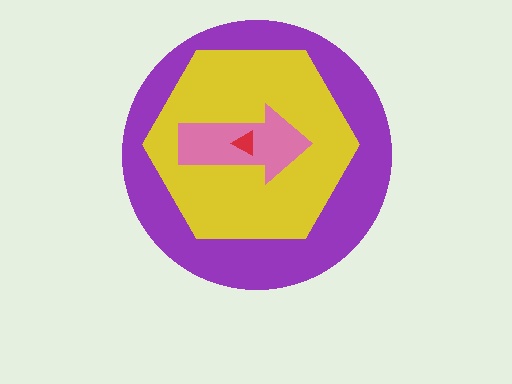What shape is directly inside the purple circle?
The yellow hexagon.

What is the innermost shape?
The red triangle.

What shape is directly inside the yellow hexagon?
The pink arrow.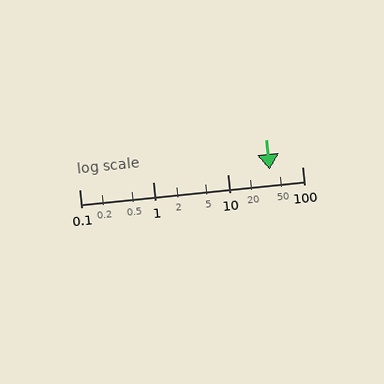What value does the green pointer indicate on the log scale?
The pointer indicates approximately 37.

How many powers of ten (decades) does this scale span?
The scale spans 3 decades, from 0.1 to 100.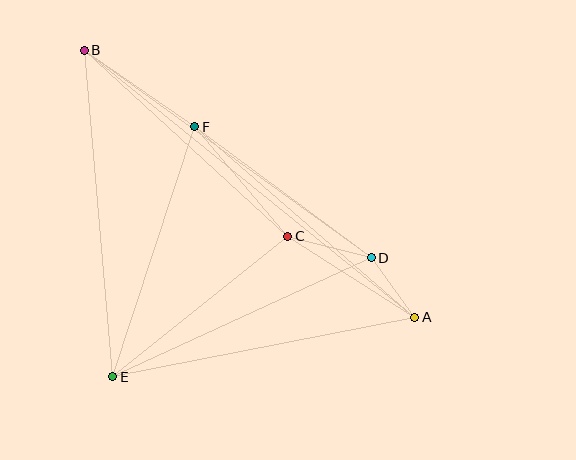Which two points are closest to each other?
Points A and D are closest to each other.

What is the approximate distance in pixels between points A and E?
The distance between A and E is approximately 308 pixels.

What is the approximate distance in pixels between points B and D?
The distance between B and D is approximately 354 pixels.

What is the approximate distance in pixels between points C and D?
The distance between C and D is approximately 86 pixels.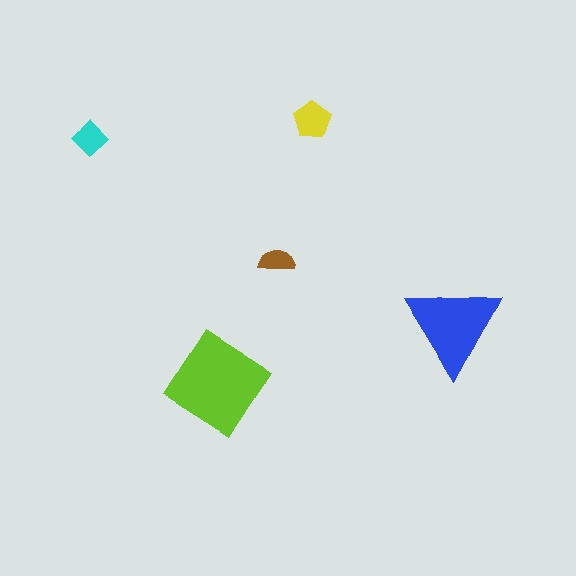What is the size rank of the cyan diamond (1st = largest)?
4th.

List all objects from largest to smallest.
The lime diamond, the blue triangle, the yellow pentagon, the cyan diamond, the brown semicircle.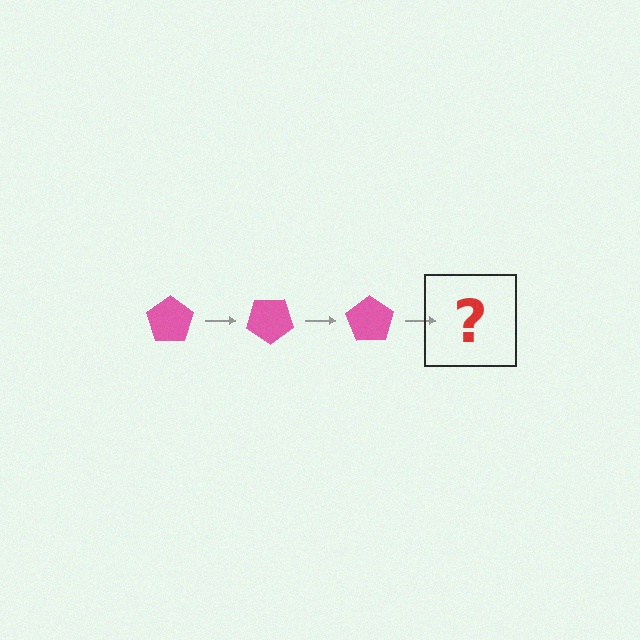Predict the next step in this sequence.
The next step is a pink pentagon rotated 105 degrees.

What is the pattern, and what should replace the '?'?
The pattern is that the pentagon rotates 35 degrees each step. The '?' should be a pink pentagon rotated 105 degrees.